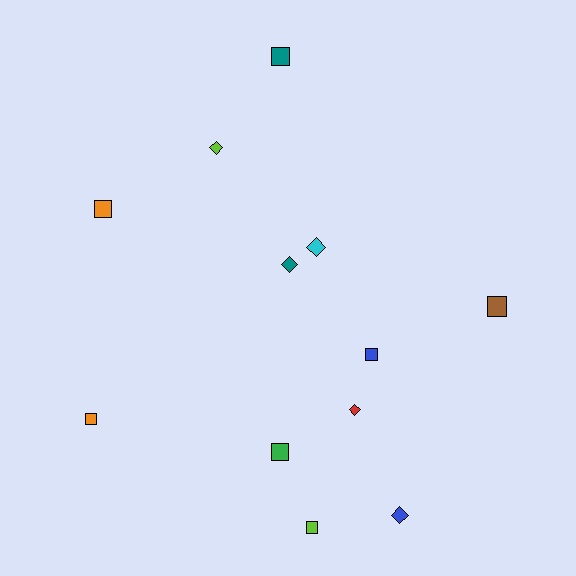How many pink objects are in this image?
There are no pink objects.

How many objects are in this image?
There are 12 objects.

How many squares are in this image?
There are 7 squares.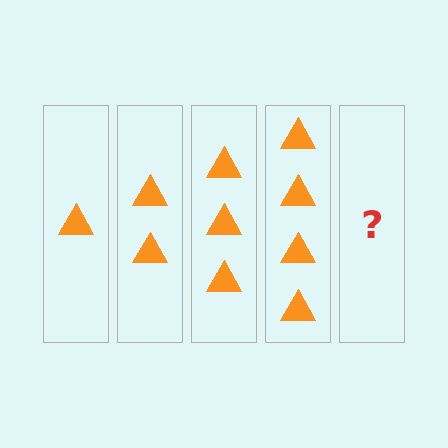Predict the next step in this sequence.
The next step is 5 triangles.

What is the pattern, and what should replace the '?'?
The pattern is that each step adds one more triangle. The '?' should be 5 triangles.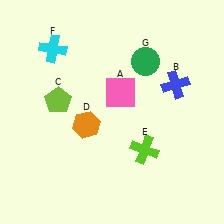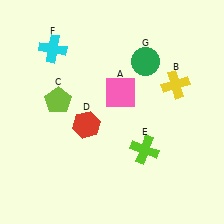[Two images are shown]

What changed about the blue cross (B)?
In Image 1, B is blue. In Image 2, it changed to yellow.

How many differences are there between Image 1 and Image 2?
There are 2 differences between the two images.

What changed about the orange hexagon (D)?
In Image 1, D is orange. In Image 2, it changed to red.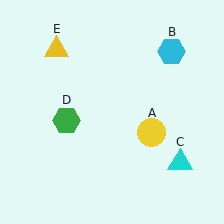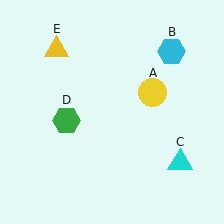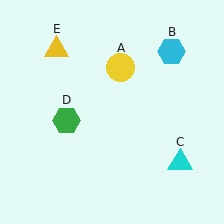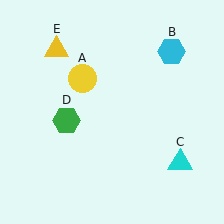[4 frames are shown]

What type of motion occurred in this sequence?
The yellow circle (object A) rotated counterclockwise around the center of the scene.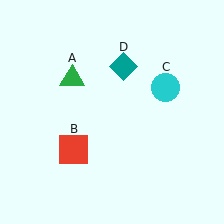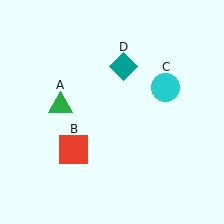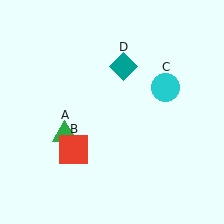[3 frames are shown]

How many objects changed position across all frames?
1 object changed position: green triangle (object A).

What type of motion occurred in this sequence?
The green triangle (object A) rotated counterclockwise around the center of the scene.